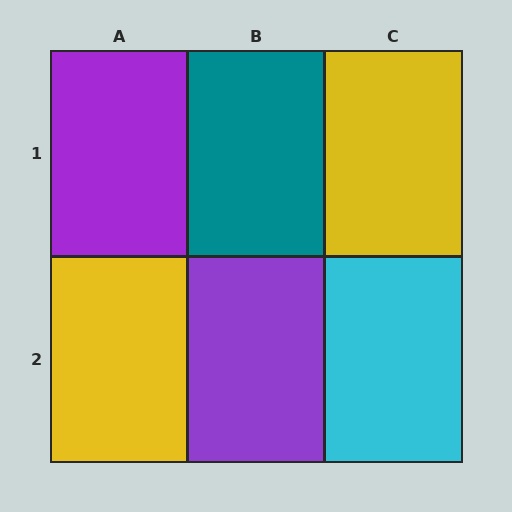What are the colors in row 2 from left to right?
Yellow, purple, cyan.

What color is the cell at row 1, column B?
Teal.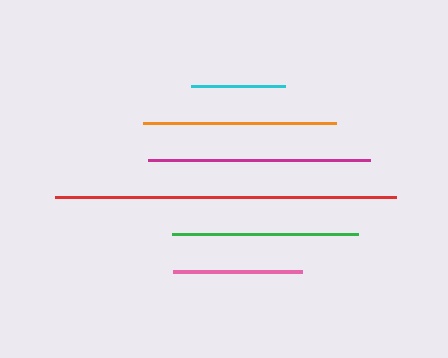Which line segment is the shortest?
The cyan line is the shortest at approximately 94 pixels.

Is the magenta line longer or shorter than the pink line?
The magenta line is longer than the pink line.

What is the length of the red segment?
The red segment is approximately 341 pixels long.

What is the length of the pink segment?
The pink segment is approximately 129 pixels long.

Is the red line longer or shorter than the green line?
The red line is longer than the green line.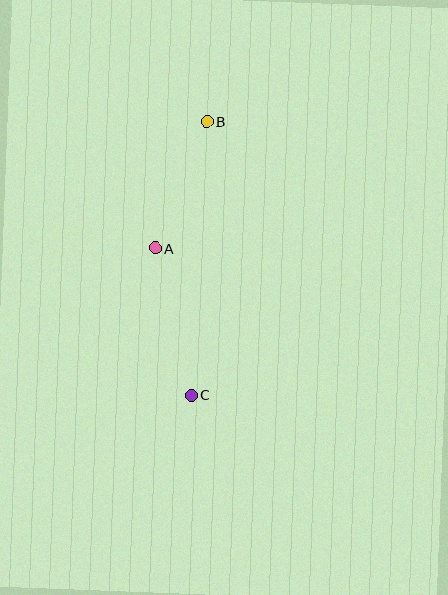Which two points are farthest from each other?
Points B and C are farthest from each other.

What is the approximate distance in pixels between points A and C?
The distance between A and C is approximately 152 pixels.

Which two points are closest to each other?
Points A and B are closest to each other.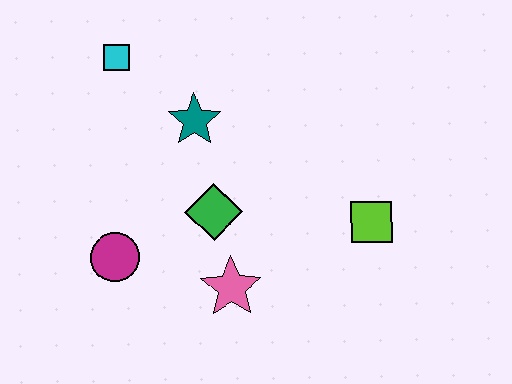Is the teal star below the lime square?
No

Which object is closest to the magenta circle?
The green diamond is closest to the magenta circle.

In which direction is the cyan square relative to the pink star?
The cyan square is above the pink star.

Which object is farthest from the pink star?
The cyan square is farthest from the pink star.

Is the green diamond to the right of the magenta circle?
Yes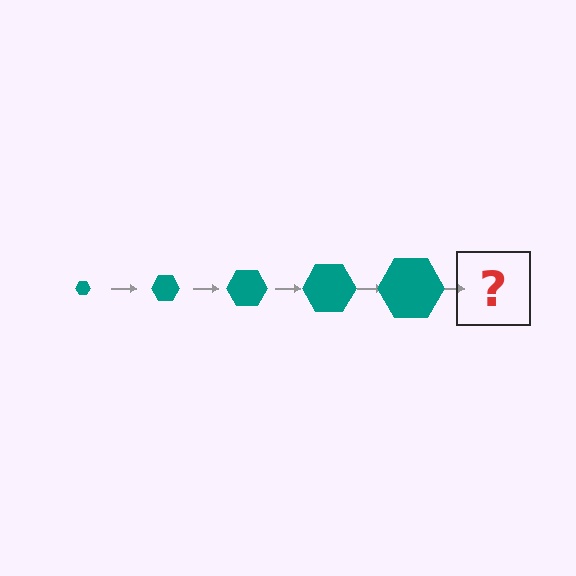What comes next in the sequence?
The next element should be a teal hexagon, larger than the previous one.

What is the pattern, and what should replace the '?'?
The pattern is that the hexagon gets progressively larger each step. The '?' should be a teal hexagon, larger than the previous one.